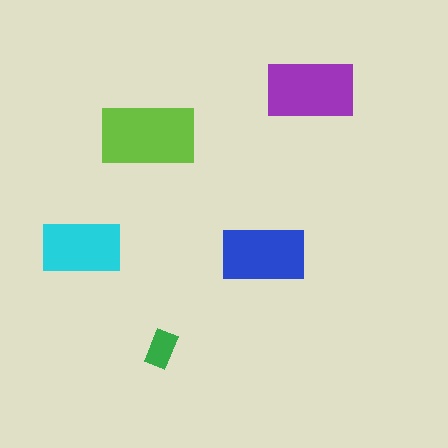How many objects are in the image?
There are 5 objects in the image.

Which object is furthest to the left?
The cyan rectangle is leftmost.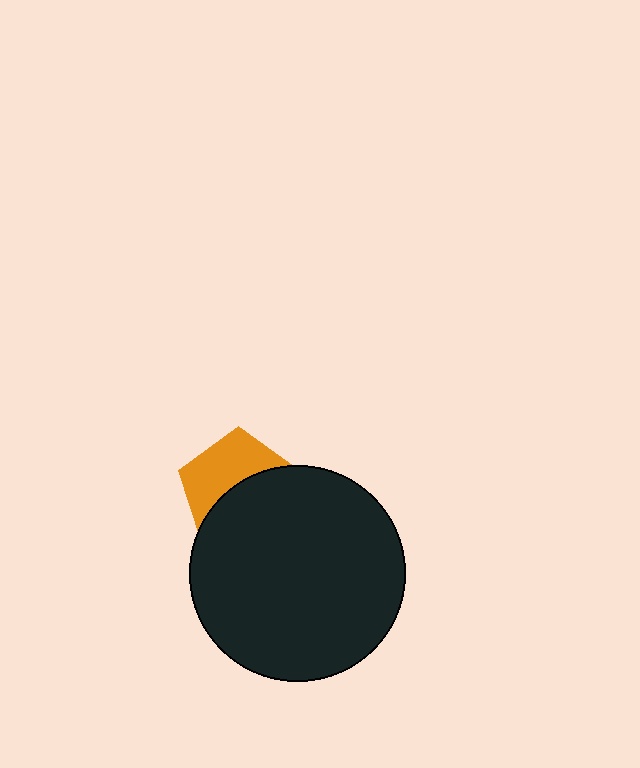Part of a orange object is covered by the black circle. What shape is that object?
It is a pentagon.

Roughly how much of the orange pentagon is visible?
About half of it is visible (roughly 47%).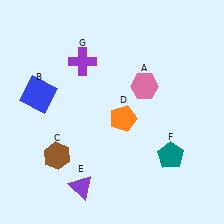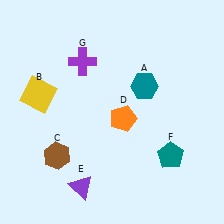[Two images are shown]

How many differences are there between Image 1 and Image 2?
There are 2 differences between the two images.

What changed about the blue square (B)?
In Image 1, B is blue. In Image 2, it changed to yellow.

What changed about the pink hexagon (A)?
In Image 1, A is pink. In Image 2, it changed to teal.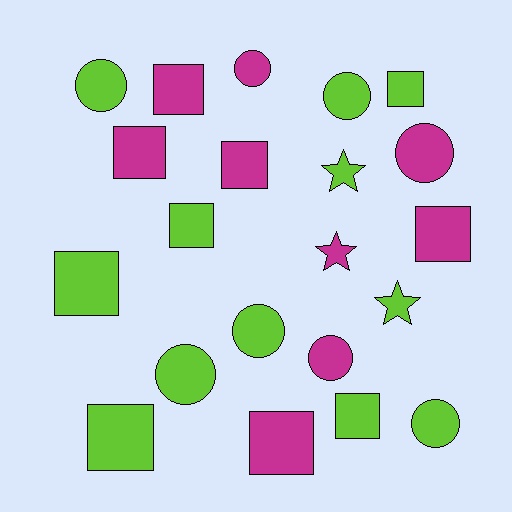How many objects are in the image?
There are 21 objects.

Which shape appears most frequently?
Square, with 10 objects.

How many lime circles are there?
There are 5 lime circles.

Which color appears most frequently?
Lime, with 12 objects.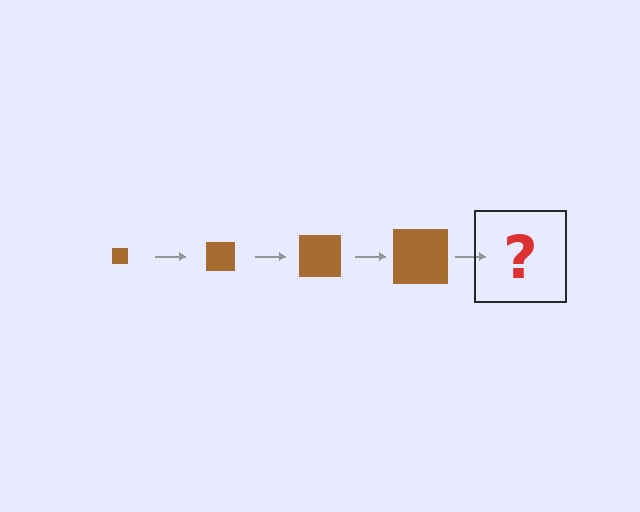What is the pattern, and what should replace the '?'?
The pattern is that the square gets progressively larger each step. The '?' should be a brown square, larger than the previous one.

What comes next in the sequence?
The next element should be a brown square, larger than the previous one.